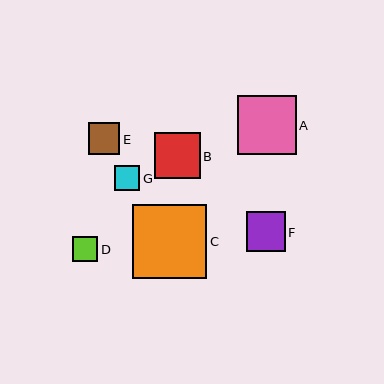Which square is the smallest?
Square D is the smallest with a size of approximately 25 pixels.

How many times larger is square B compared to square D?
Square B is approximately 1.8 times the size of square D.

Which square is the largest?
Square C is the largest with a size of approximately 74 pixels.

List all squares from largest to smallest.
From largest to smallest: C, A, B, F, E, G, D.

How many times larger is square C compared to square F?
Square C is approximately 1.9 times the size of square F.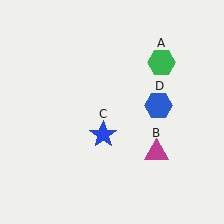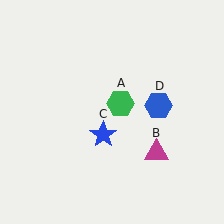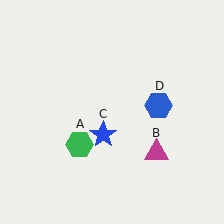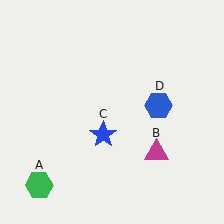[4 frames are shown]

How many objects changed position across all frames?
1 object changed position: green hexagon (object A).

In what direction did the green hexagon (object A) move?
The green hexagon (object A) moved down and to the left.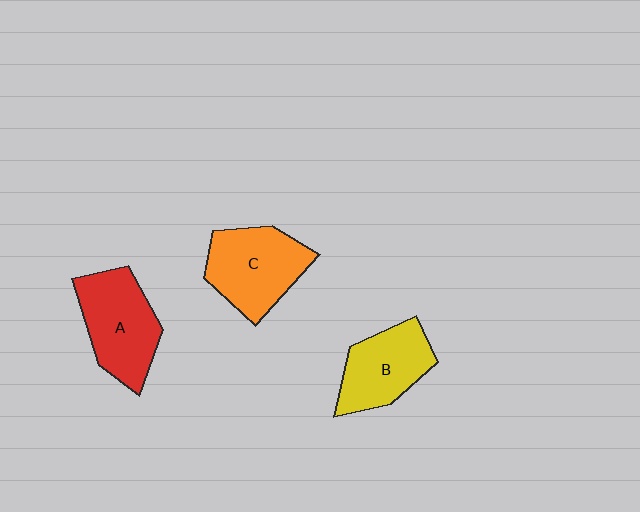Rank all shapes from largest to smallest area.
From largest to smallest: C (orange), A (red), B (yellow).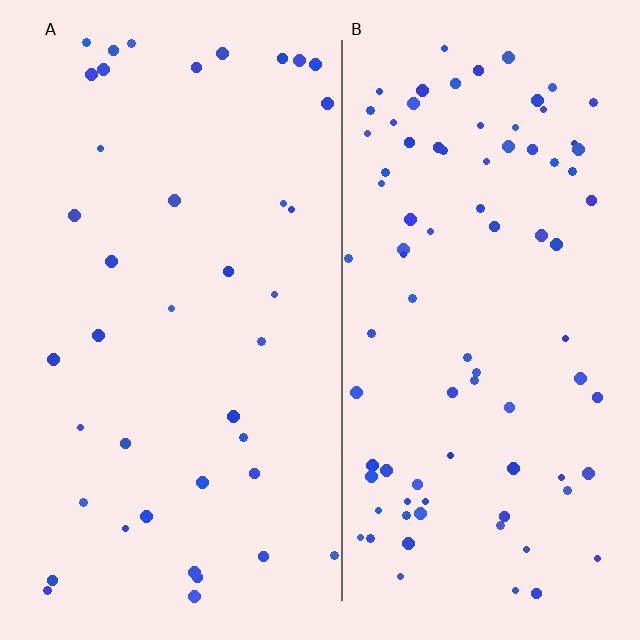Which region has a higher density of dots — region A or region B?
B (the right).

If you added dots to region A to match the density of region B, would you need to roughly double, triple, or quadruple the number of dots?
Approximately double.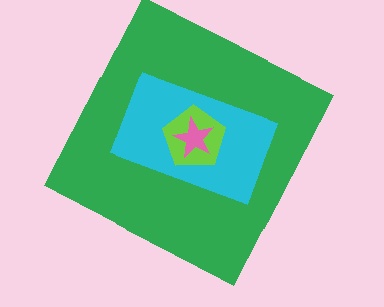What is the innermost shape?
The pink star.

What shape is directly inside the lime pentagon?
The pink star.